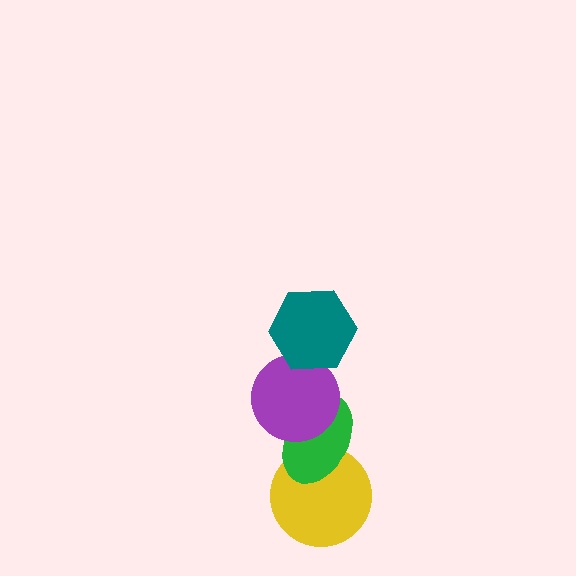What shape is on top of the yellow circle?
The green ellipse is on top of the yellow circle.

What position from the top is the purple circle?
The purple circle is 2nd from the top.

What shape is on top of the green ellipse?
The purple circle is on top of the green ellipse.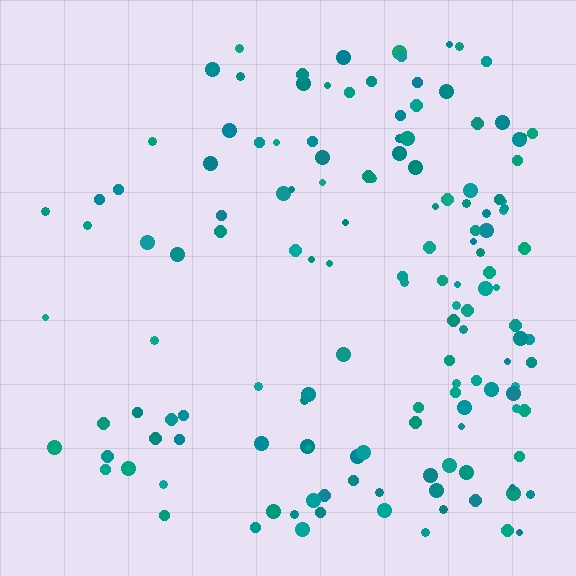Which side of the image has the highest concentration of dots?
The right.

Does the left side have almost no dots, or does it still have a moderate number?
Still a moderate number, just noticeably fewer than the right.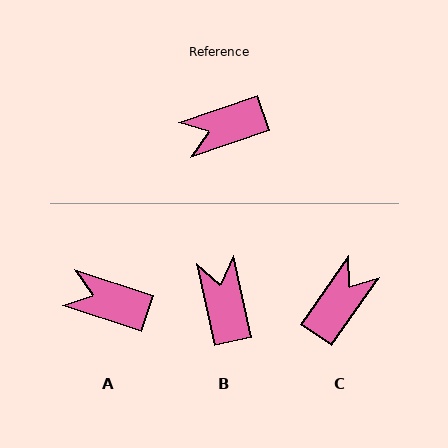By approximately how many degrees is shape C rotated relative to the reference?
Approximately 144 degrees clockwise.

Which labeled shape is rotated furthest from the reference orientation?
C, about 144 degrees away.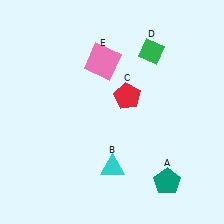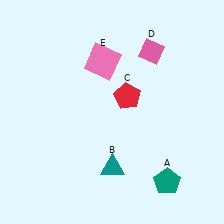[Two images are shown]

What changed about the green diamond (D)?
In Image 1, D is green. In Image 2, it changed to pink.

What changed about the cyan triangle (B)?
In Image 1, B is cyan. In Image 2, it changed to teal.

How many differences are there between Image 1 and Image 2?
There are 2 differences between the two images.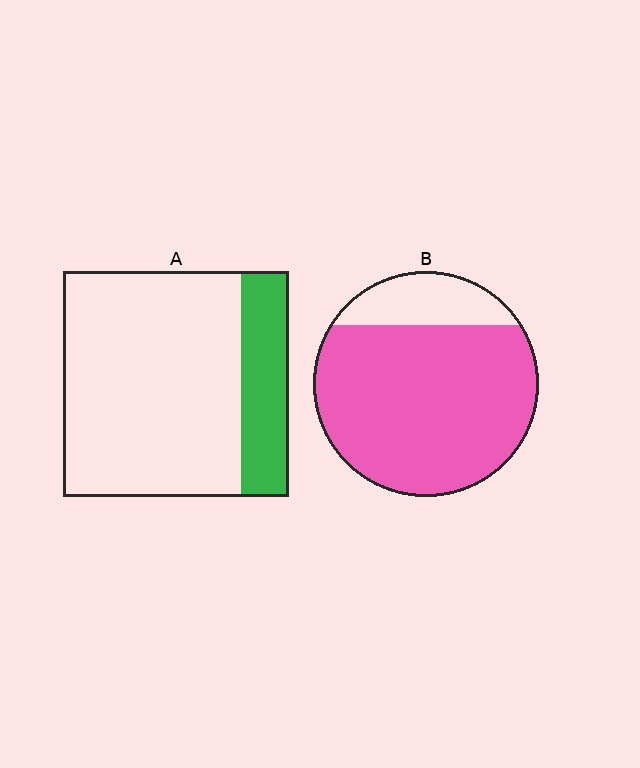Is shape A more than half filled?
No.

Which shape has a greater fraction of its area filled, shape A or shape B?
Shape B.